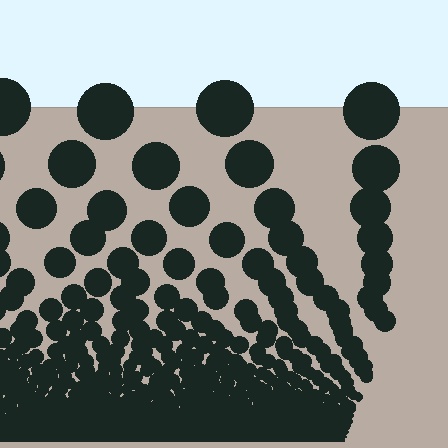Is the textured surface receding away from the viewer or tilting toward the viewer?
The surface appears to tilt toward the viewer. Texture elements get larger and sparser toward the top.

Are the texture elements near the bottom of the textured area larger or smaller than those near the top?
Smaller. The gradient is inverted — elements near the bottom are smaller and denser.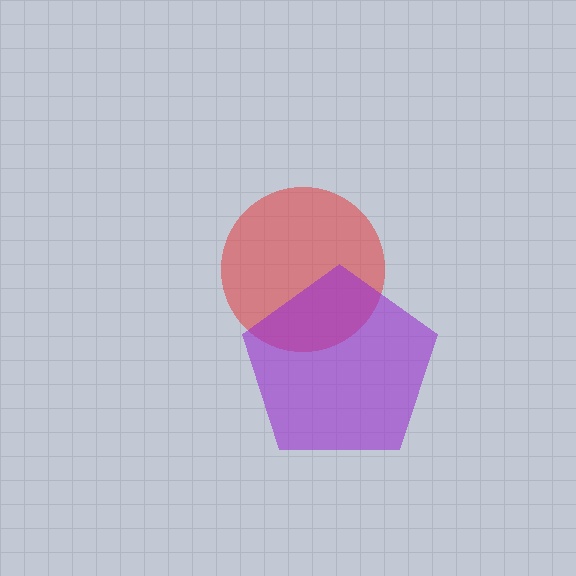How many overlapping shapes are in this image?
There are 2 overlapping shapes in the image.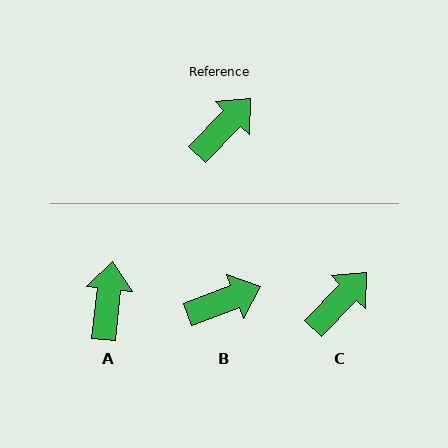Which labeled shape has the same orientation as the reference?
C.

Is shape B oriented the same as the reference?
No, it is off by about 26 degrees.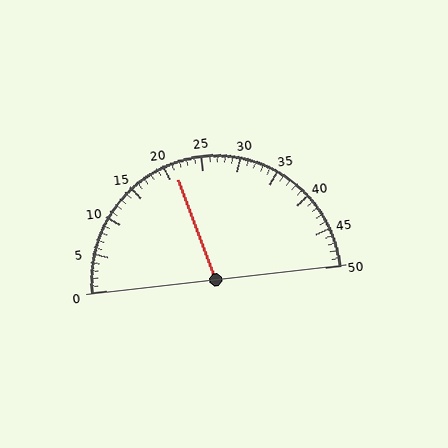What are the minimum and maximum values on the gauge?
The gauge ranges from 0 to 50.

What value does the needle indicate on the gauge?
The needle indicates approximately 21.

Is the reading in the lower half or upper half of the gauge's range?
The reading is in the lower half of the range (0 to 50).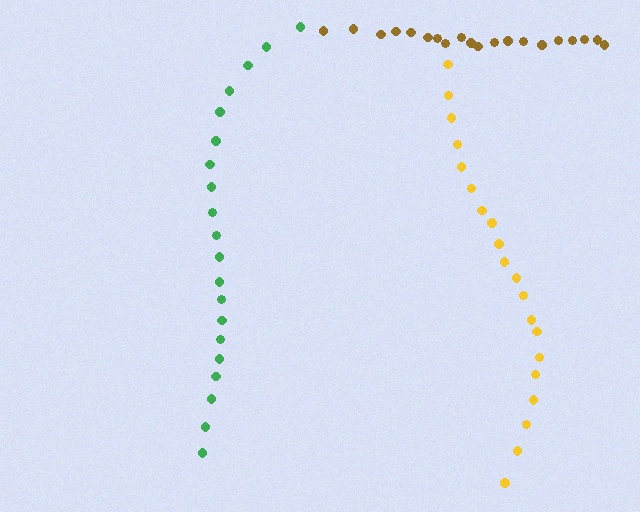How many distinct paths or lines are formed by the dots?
There are 3 distinct paths.